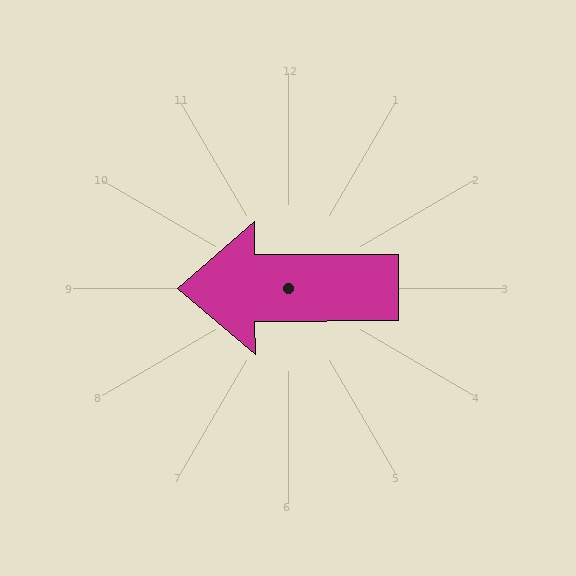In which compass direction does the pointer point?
West.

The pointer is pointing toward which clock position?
Roughly 9 o'clock.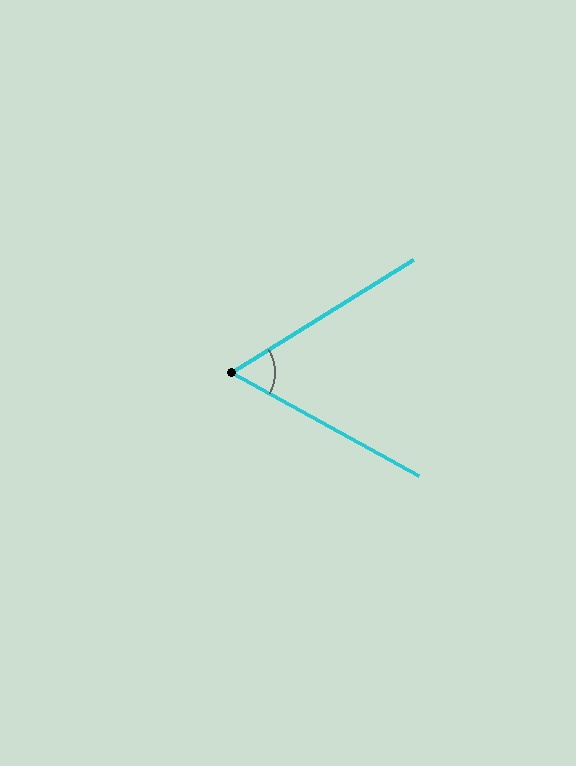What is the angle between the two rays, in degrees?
Approximately 61 degrees.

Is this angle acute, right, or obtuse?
It is acute.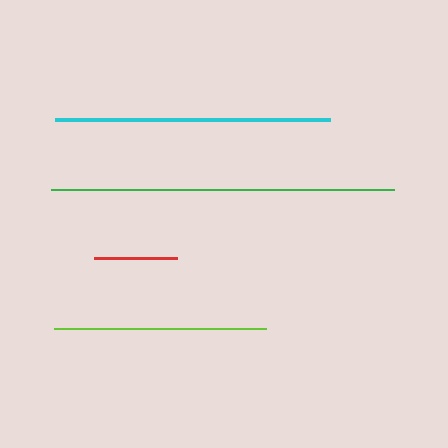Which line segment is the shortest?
The red line is the shortest at approximately 83 pixels.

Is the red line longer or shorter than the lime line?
The lime line is longer than the red line.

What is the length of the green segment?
The green segment is approximately 343 pixels long.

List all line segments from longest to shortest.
From longest to shortest: green, cyan, lime, red.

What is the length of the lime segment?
The lime segment is approximately 212 pixels long.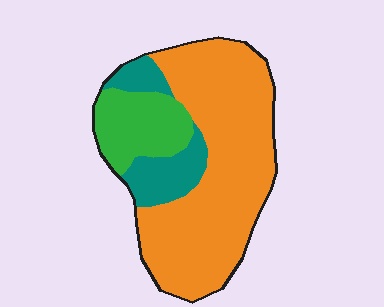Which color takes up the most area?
Orange, at roughly 65%.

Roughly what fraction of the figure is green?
Green covers 18% of the figure.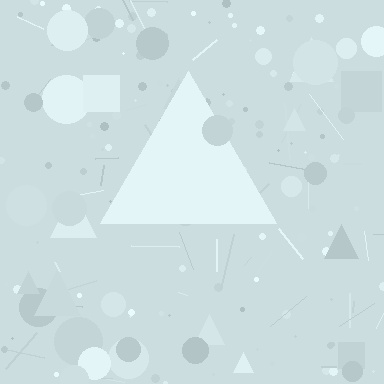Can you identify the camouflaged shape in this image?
The camouflaged shape is a triangle.